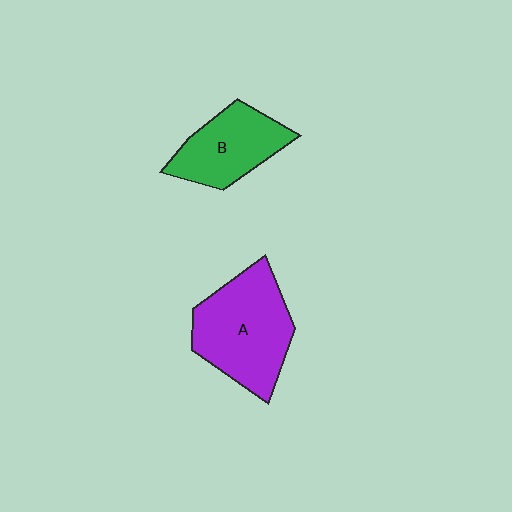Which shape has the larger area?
Shape A (purple).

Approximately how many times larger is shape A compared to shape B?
Approximately 1.4 times.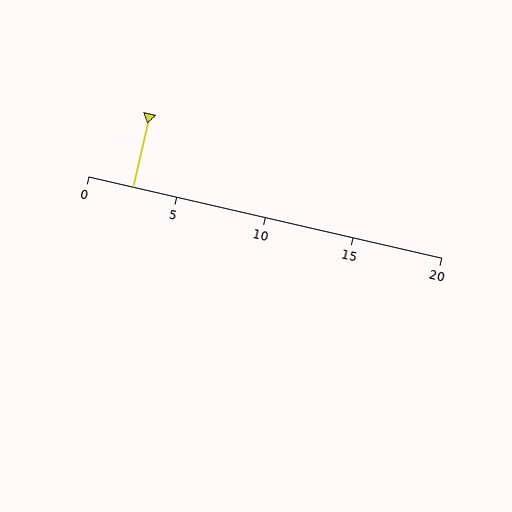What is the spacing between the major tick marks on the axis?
The major ticks are spaced 5 apart.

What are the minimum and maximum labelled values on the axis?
The axis runs from 0 to 20.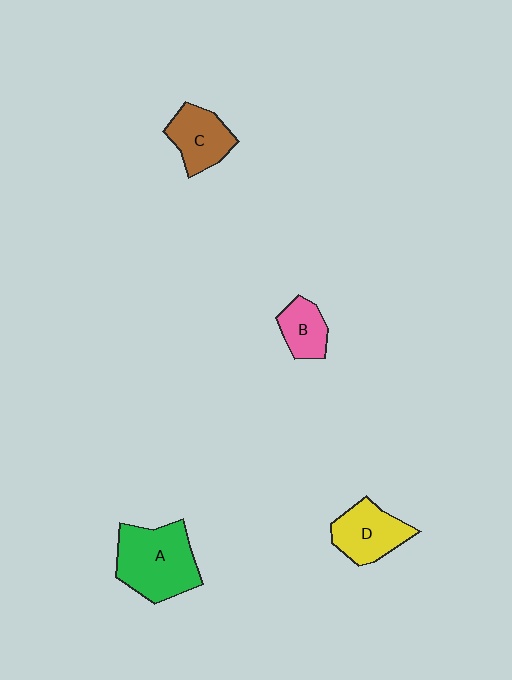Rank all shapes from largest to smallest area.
From largest to smallest: A (green), D (yellow), C (brown), B (pink).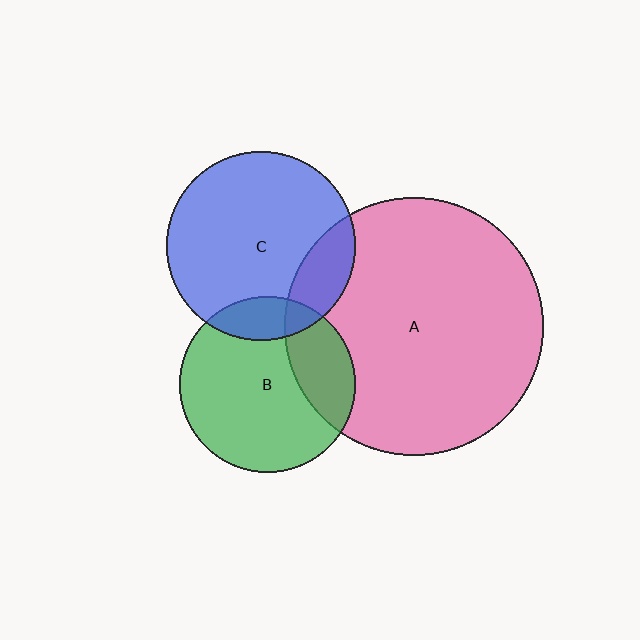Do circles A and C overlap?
Yes.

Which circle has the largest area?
Circle A (pink).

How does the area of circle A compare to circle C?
Approximately 1.9 times.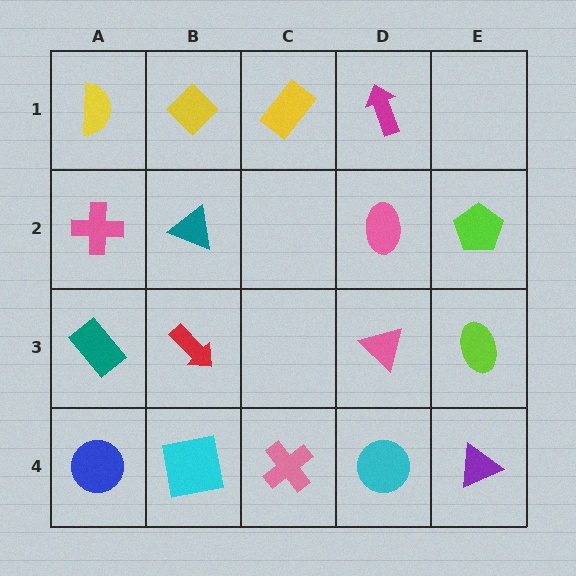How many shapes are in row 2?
4 shapes.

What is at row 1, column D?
A magenta arrow.